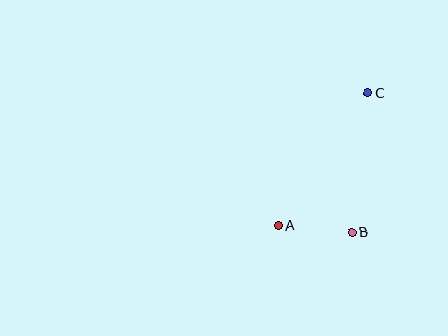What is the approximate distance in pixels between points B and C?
The distance between B and C is approximately 140 pixels.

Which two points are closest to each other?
Points A and B are closest to each other.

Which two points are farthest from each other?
Points A and C are farthest from each other.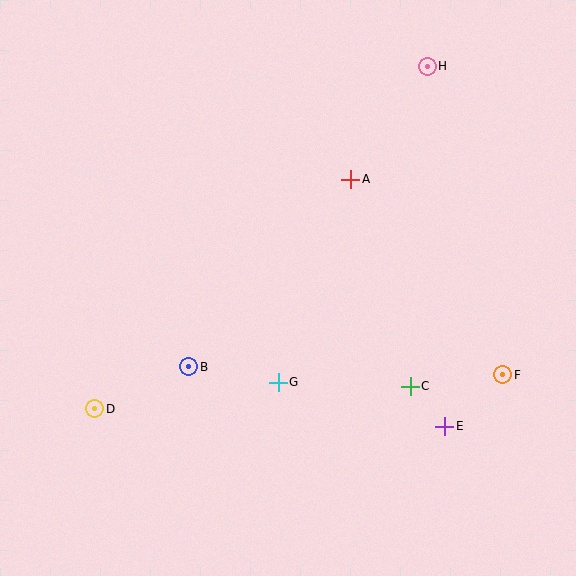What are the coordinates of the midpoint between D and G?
The midpoint between D and G is at (187, 395).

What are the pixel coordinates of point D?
Point D is at (95, 409).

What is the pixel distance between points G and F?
The distance between G and F is 224 pixels.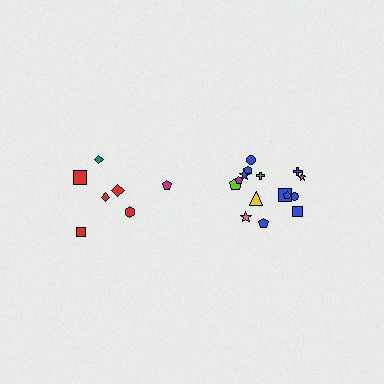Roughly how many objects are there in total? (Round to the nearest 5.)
Roughly 20 objects in total.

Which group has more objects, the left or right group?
The right group.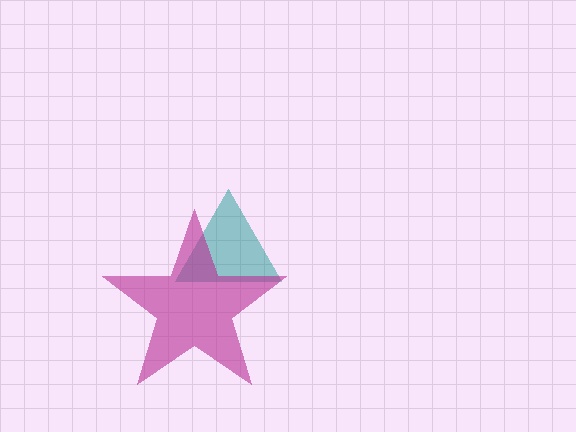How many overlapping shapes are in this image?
There are 2 overlapping shapes in the image.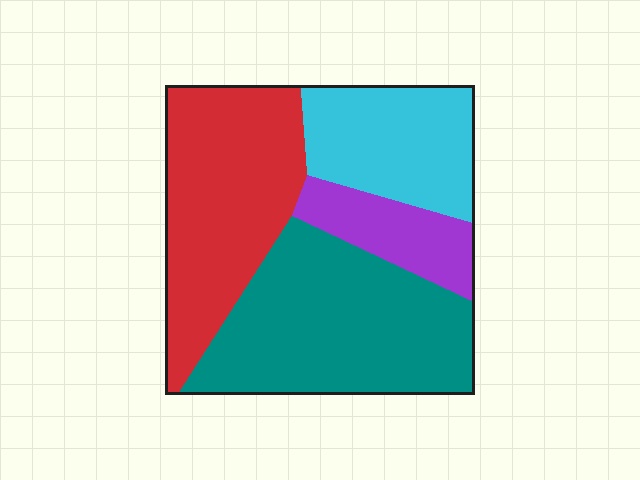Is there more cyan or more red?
Red.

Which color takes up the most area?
Teal, at roughly 35%.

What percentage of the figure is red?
Red takes up about one third (1/3) of the figure.